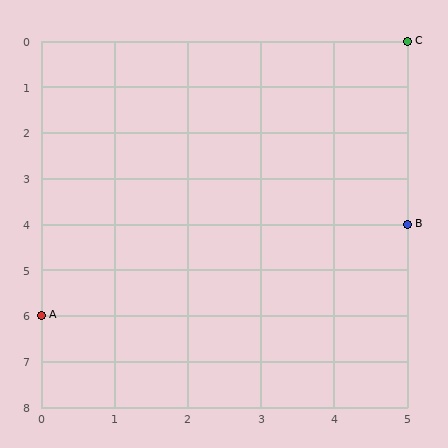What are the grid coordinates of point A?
Point A is at grid coordinates (0, 6).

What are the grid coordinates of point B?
Point B is at grid coordinates (5, 4).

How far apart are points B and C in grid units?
Points B and C are 4 rows apart.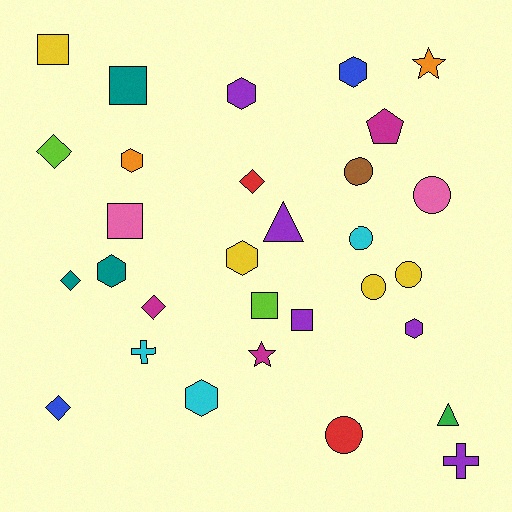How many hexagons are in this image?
There are 7 hexagons.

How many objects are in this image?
There are 30 objects.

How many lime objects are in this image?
There are 2 lime objects.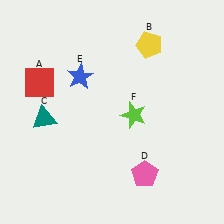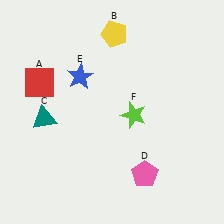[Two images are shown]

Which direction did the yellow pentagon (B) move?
The yellow pentagon (B) moved left.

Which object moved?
The yellow pentagon (B) moved left.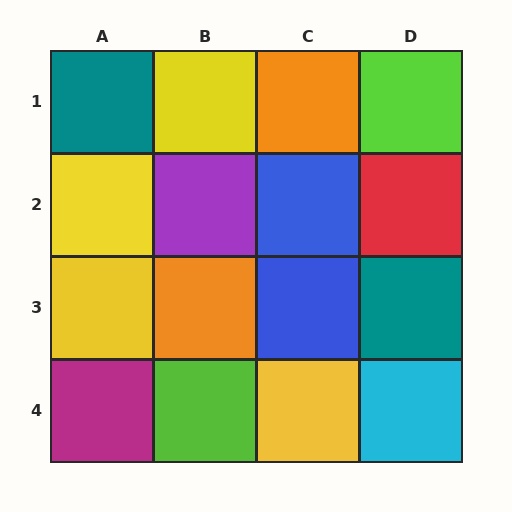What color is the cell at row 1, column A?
Teal.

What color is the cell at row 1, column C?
Orange.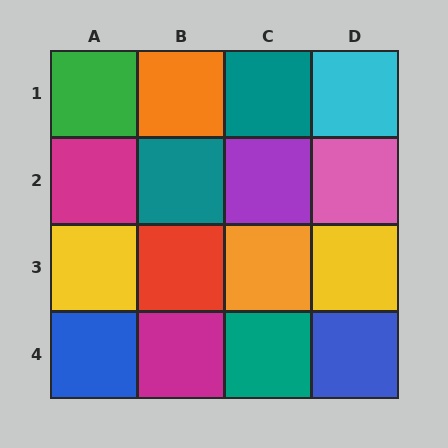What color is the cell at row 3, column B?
Red.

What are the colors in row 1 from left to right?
Green, orange, teal, cyan.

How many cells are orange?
2 cells are orange.